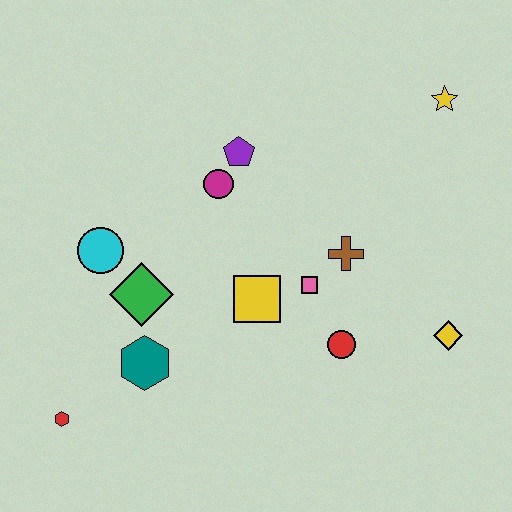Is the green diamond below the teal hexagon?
No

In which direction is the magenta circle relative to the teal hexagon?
The magenta circle is above the teal hexagon.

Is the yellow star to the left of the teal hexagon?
No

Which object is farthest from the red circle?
The red hexagon is farthest from the red circle.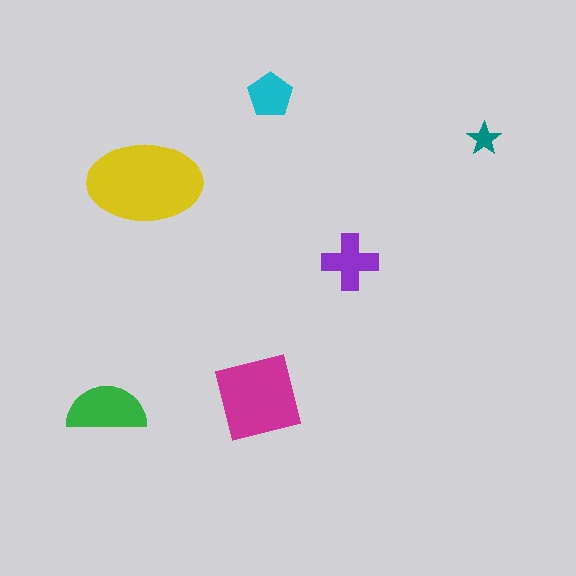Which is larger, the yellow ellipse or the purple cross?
The yellow ellipse.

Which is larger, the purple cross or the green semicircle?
The green semicircle.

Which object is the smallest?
The teal star.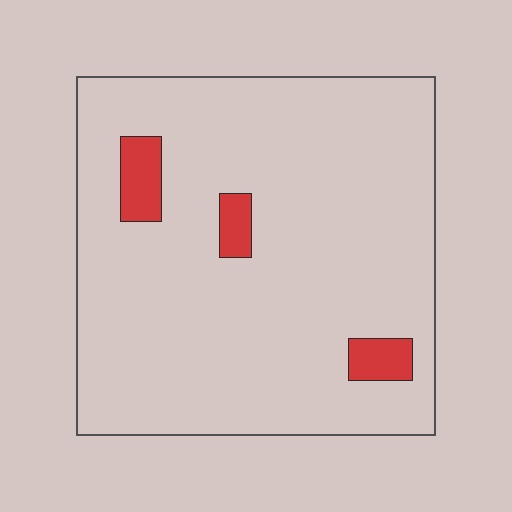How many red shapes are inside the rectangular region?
3.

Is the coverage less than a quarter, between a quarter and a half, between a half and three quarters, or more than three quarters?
Less than a quarter.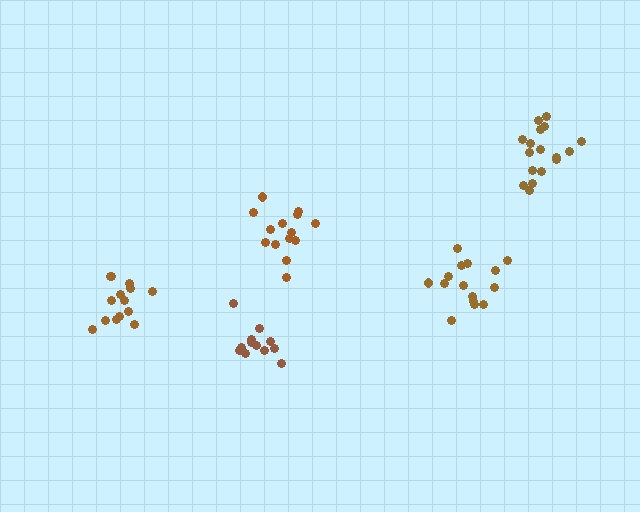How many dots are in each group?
Group 1: 14 dots, Group 2: 14 dots, Group 3: 17 dots, Group 4: 15 dots, Group 5: 12 dots (72 total).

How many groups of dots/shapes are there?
There are 5 groups.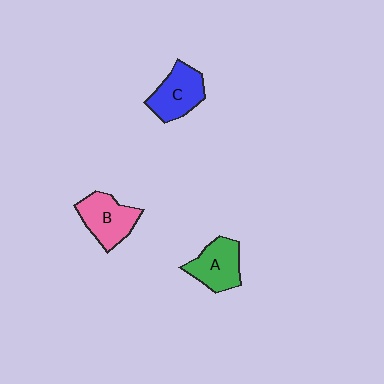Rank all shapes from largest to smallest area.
From largest to smallest: B (pink), C (blue), A (green).